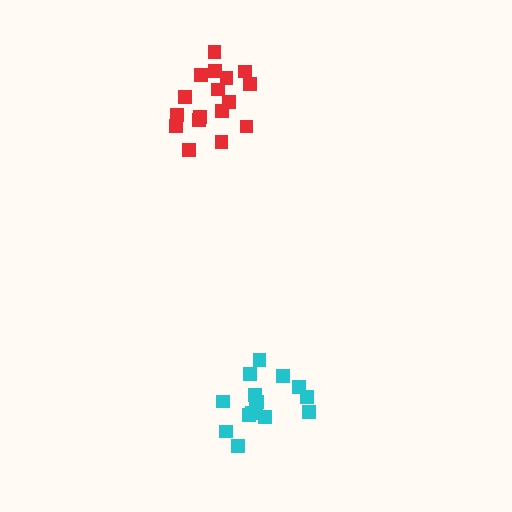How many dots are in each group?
Group 1: 15 dots, Group 2: 17 dots (32 total).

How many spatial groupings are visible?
There are 2 spatial groupings.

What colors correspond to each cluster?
The clusters are colored: cyan, red.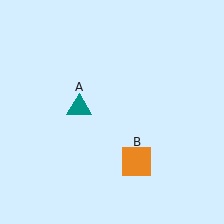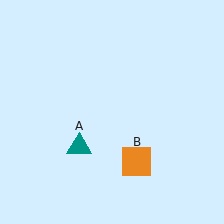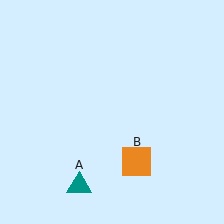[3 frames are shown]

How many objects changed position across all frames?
1 object changed position: teal triangle (object A).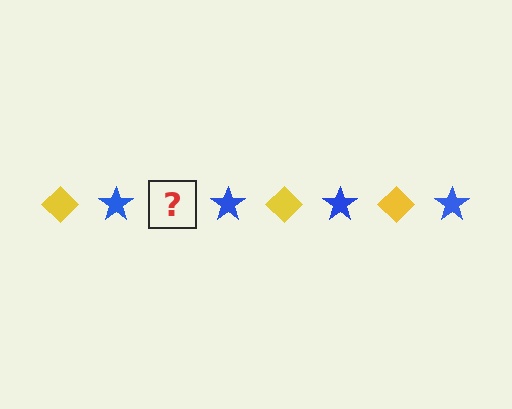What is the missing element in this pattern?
The missing element is a yellow diamond.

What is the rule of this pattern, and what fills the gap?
The rule is that the pattern alternates between yellow diamond and blue star. The gap should be filled with a yellow diamond.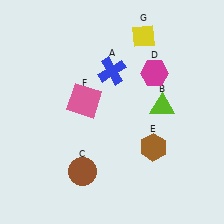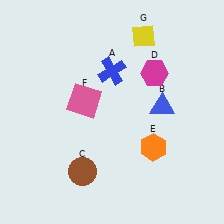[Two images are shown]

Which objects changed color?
B changed from lime to blue. E changed from brown to orange.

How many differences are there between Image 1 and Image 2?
There are 2 differences between the two images.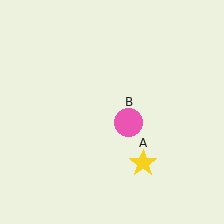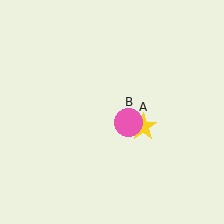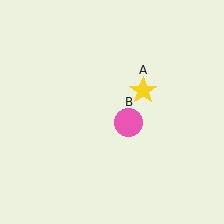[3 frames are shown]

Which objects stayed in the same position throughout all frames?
Pink circle (object B) remained stationary.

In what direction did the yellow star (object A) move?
The yellow star (object A) moved up.